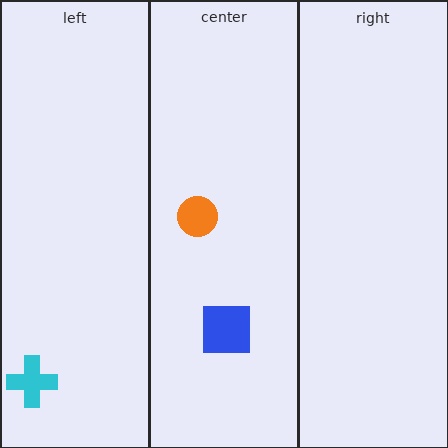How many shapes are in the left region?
1.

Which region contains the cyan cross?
The left region.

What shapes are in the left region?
The cyan cross.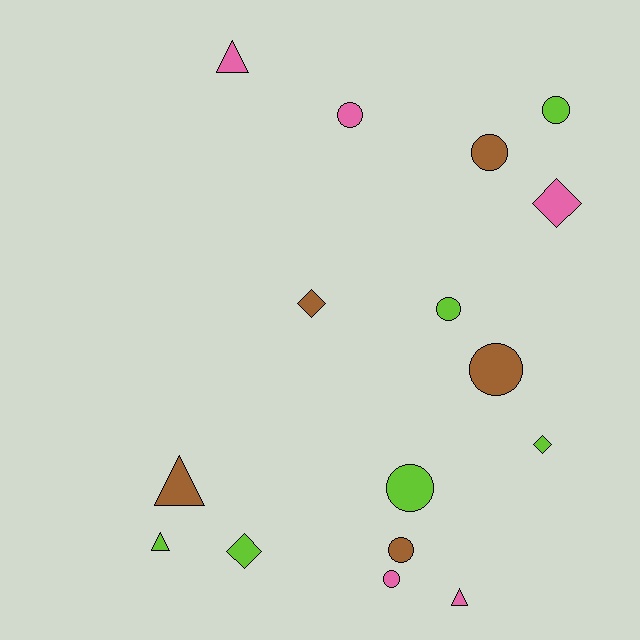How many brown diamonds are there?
There is 1 brown diamond.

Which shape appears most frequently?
Circle, with 8 objects.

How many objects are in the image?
There are 16 objects.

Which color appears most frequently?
Lime, with 6 objects.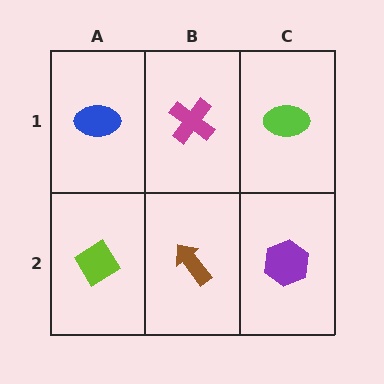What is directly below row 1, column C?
A purple hexagon.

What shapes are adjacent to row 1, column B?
A brown arrow (row 2, column B), a blue ellipse (row 1, column A), a lime ellipse (row 1, column C).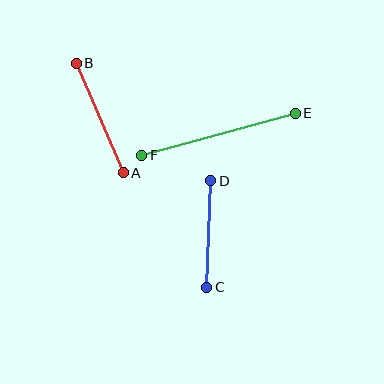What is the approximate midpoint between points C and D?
The midpoint is at approximately (209, 234) pixels.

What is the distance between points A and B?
The distance is approximately 119 pixels.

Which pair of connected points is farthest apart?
Points E and F are farthest apart.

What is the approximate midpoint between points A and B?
The midpoint is at approximately (100, 118) pixels.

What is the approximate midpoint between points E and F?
The midpoint is at approximately (219, 134) pixels.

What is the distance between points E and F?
The distance is approximately 159 pixels.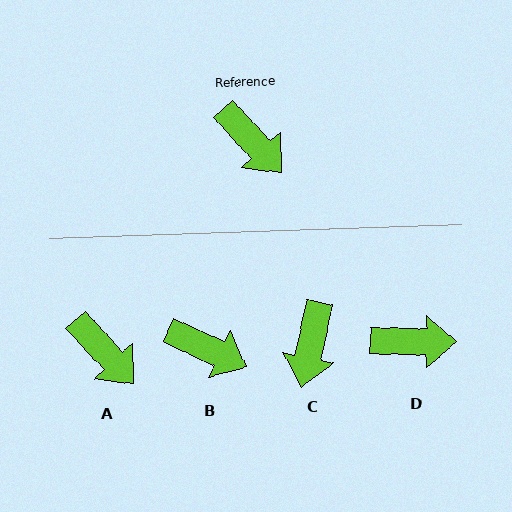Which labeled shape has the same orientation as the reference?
A.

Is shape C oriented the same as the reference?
No, it is off by about 55 degrees.